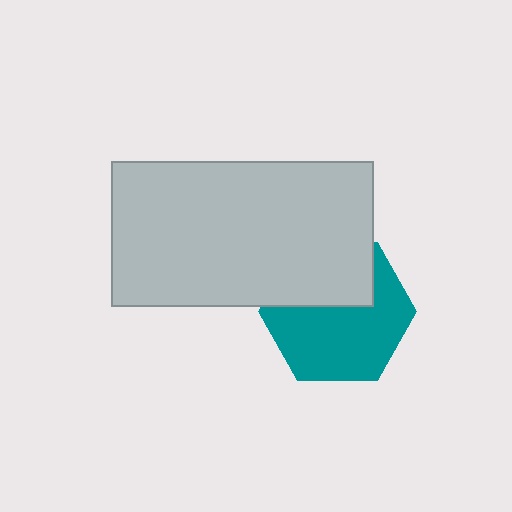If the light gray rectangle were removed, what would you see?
You would see the complete teal hexagon.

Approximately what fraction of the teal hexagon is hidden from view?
Roughly 37% of the teal hexagon is hidden behind the light gray rectangle.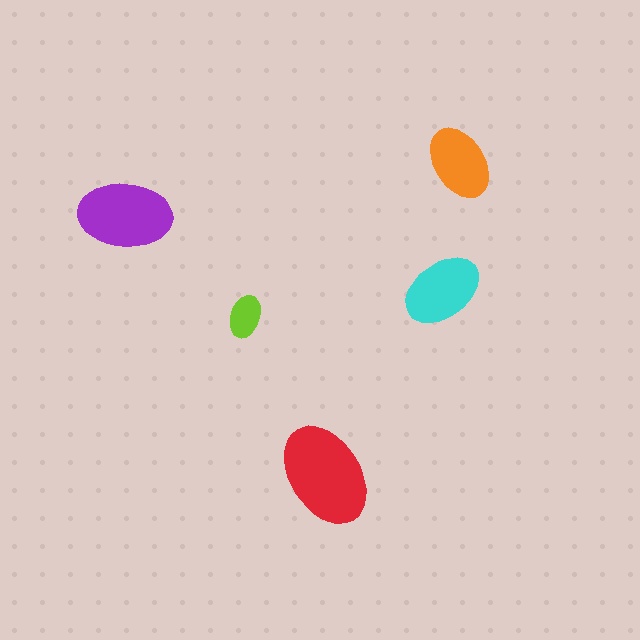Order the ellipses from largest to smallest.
the red one, the purple one, the cyan one, the orange one, the lime one.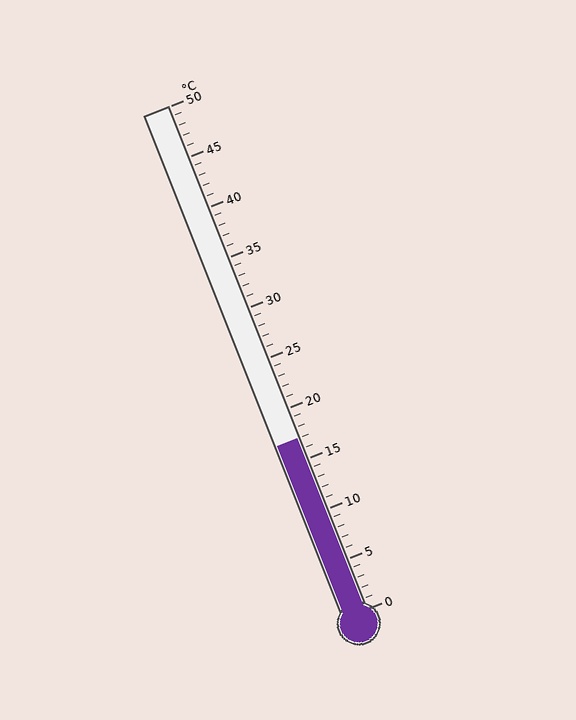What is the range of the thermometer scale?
The thermometer scale ranges from 0°C to 50°C.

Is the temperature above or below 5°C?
The temperature is above 5°C.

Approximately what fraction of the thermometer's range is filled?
The thermometer is filled to approximately 35% of its range.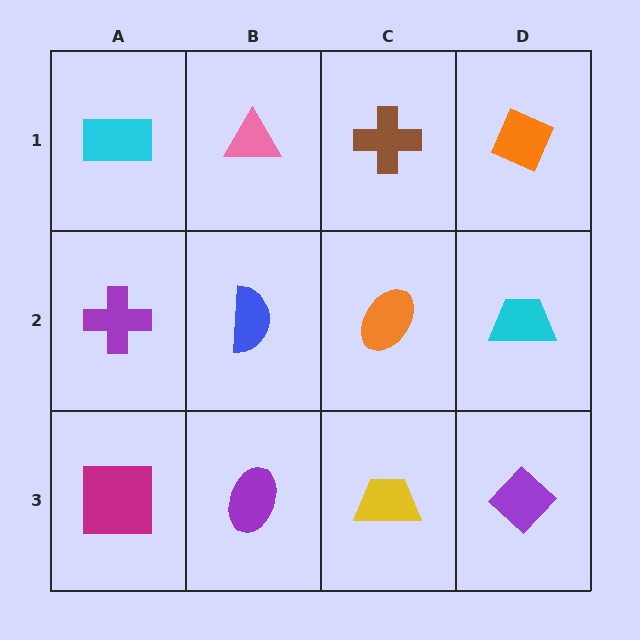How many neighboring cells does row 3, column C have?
3.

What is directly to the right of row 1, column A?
A pink triangle.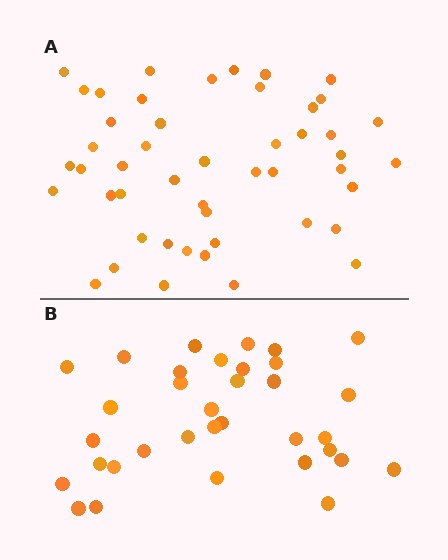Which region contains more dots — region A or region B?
Region A (the top region) has more dots.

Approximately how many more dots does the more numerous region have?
Region A has approximately 15 more dots than region B.